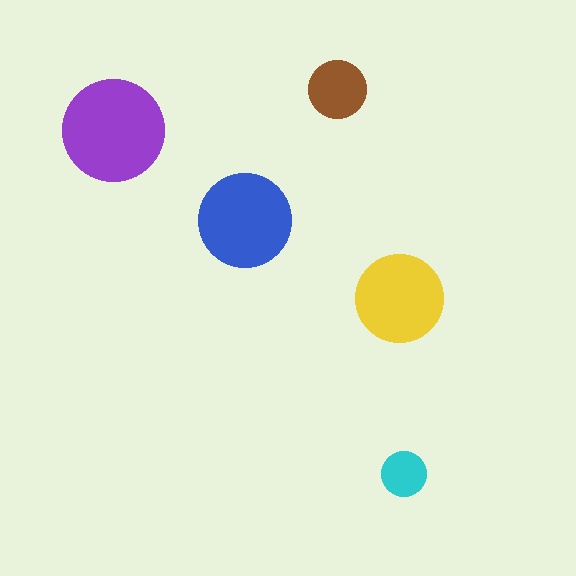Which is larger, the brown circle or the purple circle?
The purple one.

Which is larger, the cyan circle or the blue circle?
The blue one.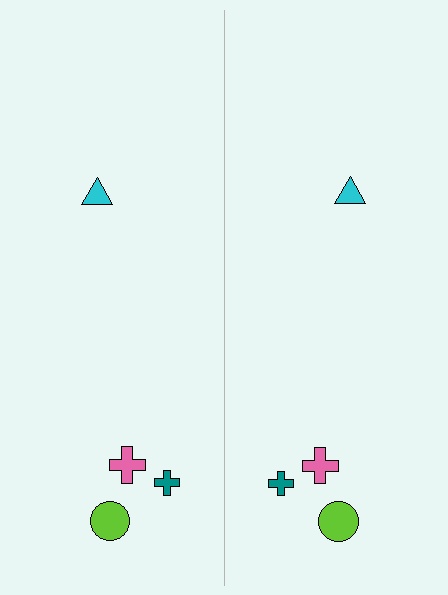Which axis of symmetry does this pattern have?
The pattern has a vertical axis of symmetry running through the center of the image.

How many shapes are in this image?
There are 8 shapes in this image.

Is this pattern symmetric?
Yes, this pattern has bilateral (reflection) symmetry.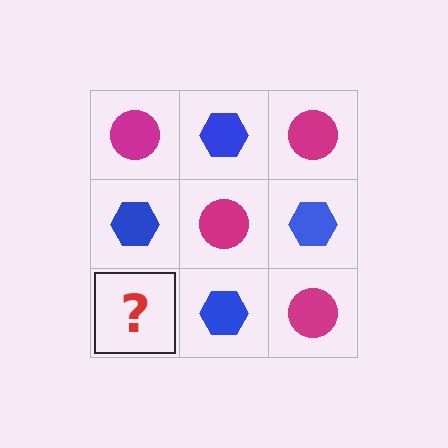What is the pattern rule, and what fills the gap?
The rule is that it alternates magenta circle and blue hexagon in a checkerboard pattern. The gap should be filled with a magenta circle.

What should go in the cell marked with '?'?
The missing cell should contain a magenta circle.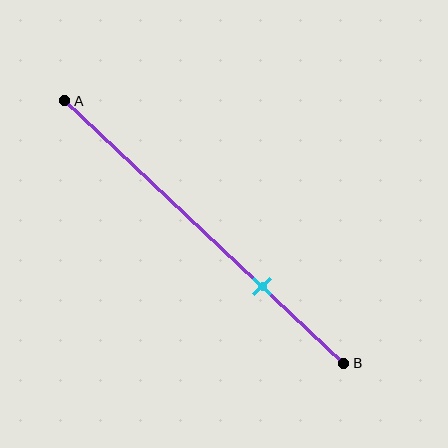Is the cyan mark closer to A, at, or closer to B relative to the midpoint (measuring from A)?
The cyan mark is closer to point B than the midpoint of segment AB.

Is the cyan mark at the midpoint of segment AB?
No, the mark is at about 70% from A, not at the 50% midpoint.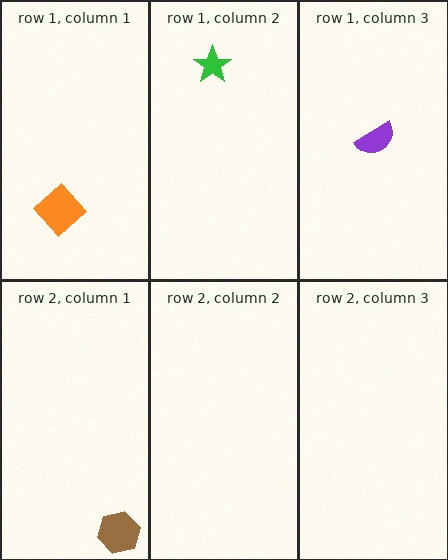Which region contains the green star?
The row 1, column 2 region.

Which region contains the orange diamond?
The row 1, column 1 region.